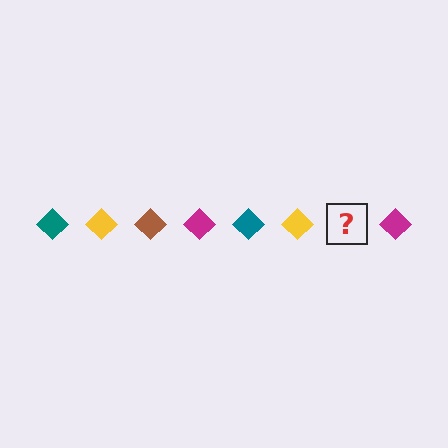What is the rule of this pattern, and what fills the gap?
The rule is that the pattern cycles through teal, yellow, brown, magenta diamonds. The gap should be filled with a brown diamond.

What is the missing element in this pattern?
The missing element is a brown diamond.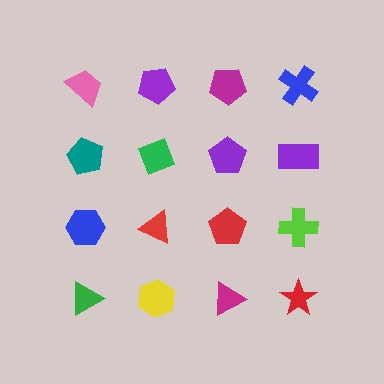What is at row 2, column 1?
A teal pentagon.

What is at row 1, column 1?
A pink trapezoid.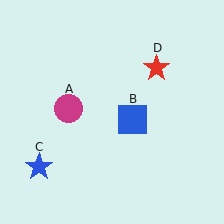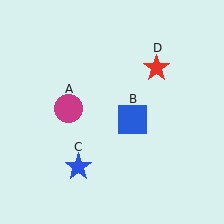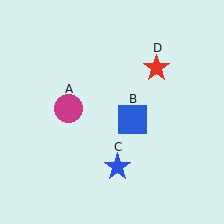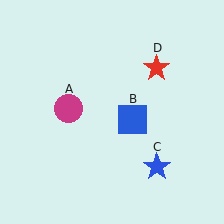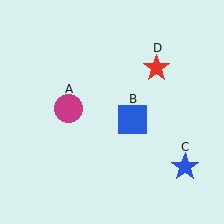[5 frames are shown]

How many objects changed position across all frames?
1 object changed position: blue star (object C).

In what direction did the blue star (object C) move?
The blue star (object C) moved right.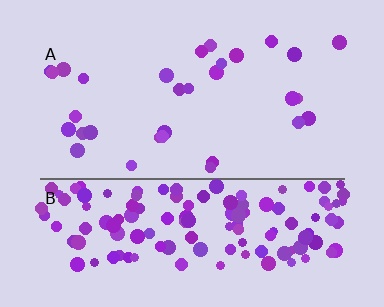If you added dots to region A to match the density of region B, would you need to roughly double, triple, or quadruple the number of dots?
Approximately quadruple.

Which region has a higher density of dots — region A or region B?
B (the bottom).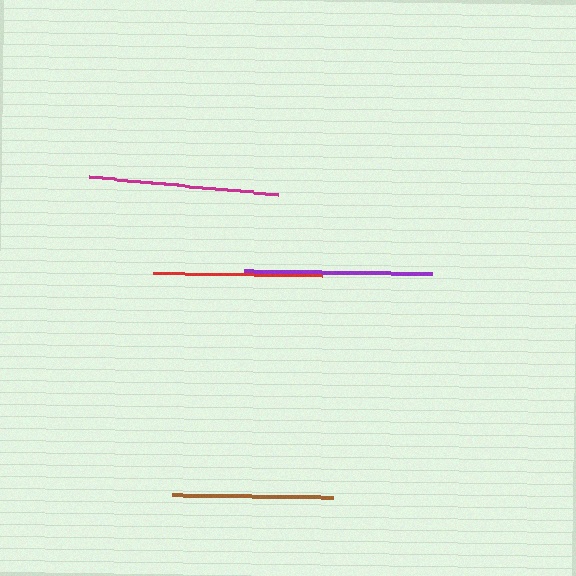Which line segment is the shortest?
The brown line is the shortest at approximately 161 pixels.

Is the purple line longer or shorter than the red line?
The purple line is longer than the red line.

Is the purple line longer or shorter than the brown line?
The purple line is longer than the brown line.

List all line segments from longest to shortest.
From longest to shortest: magenta, purple, red, brown.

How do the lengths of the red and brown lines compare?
The red and brown lines are approximately the same length.